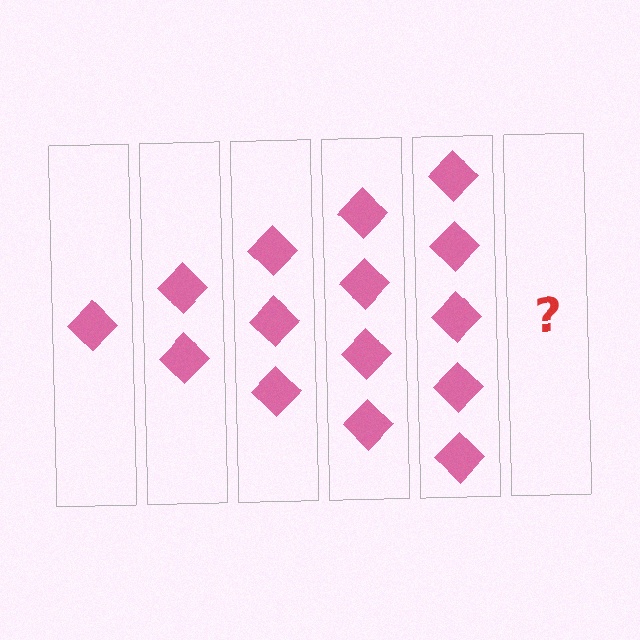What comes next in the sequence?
The next element should be 6 diamonds.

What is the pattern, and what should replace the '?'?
The pattern is that each step adds one more diamond. The '?' should be 6 diamonds.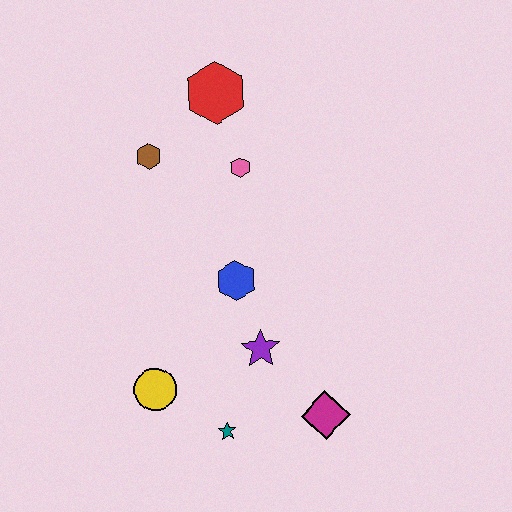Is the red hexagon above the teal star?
Yes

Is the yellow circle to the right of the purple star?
No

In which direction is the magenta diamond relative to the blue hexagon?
The magenta diamond is below the blue hexagon.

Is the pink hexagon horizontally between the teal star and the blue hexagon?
No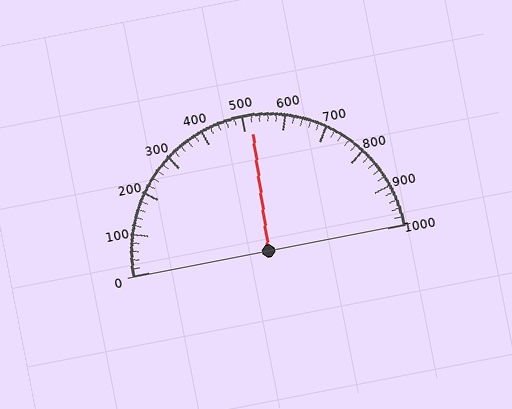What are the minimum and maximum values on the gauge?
The gauge ranges from 0 to 1000.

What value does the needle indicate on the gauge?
The needle indicates approximately 520.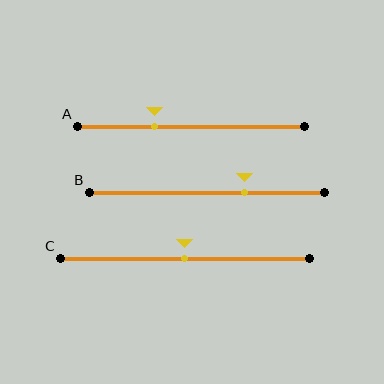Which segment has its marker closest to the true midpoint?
Segment C has its marker closest to the true midpoint.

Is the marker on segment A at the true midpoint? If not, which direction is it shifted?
No, the marker on segment A is shifted to the left by about 16% of the segment length.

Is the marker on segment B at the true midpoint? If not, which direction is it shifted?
No, the marker on segment B is shifted to the right by about 16% of the segment length.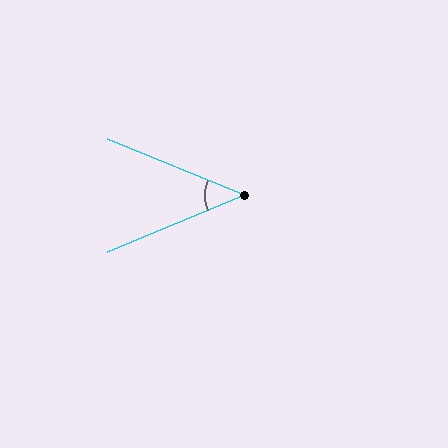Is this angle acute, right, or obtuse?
It is acute.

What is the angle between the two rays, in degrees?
Approximately 45 degrees.